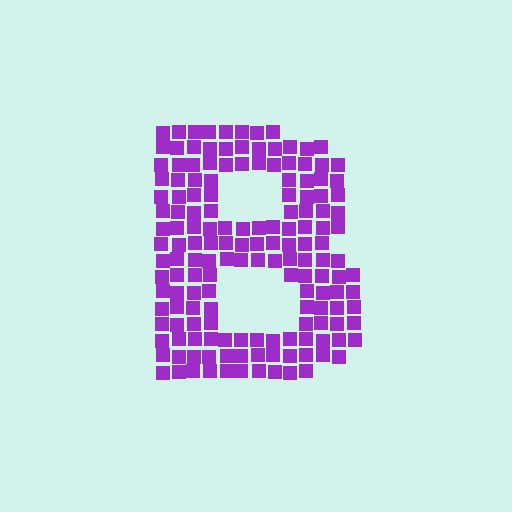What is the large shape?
The large shape is the letter B.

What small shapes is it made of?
It is made of small squares.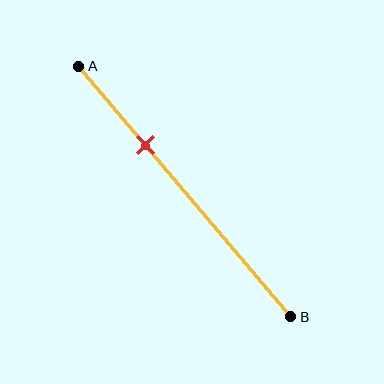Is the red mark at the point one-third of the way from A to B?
Yes, the mark is approximately at the one-third point.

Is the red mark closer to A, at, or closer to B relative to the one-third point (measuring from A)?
The red mark is approximately at the one-third point of segment AB.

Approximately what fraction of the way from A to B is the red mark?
The red mark is approximately 30% of the way from A to B.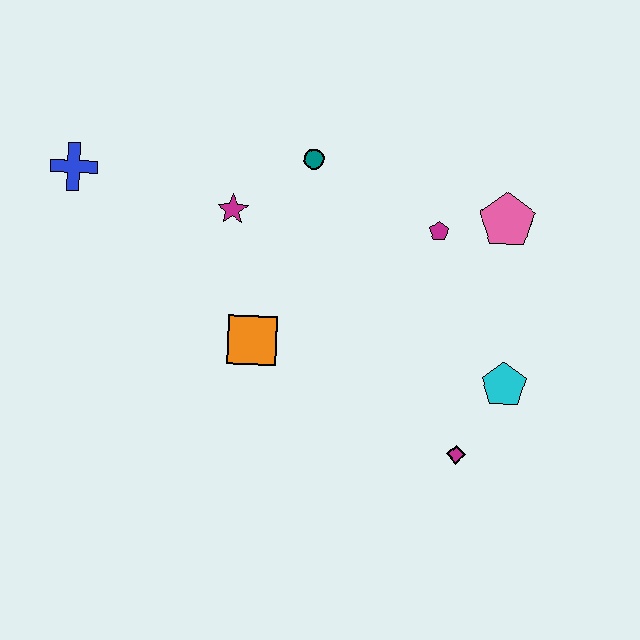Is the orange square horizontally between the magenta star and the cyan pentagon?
Yes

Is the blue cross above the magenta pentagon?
Yes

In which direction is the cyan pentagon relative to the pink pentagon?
The cyan pentagon is below the pink pentagon.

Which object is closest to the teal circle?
The magenta star is closest to the teal circle.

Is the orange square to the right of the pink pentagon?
No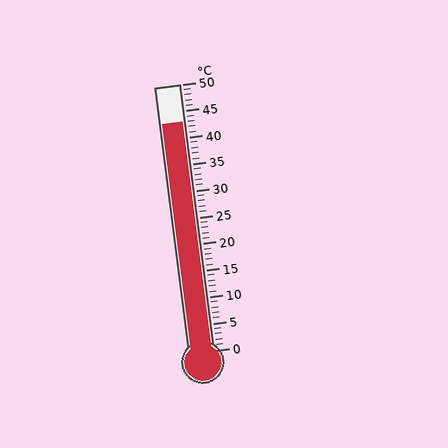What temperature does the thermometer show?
The thermometer shows approximately 43°C.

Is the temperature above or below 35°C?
The temperature is above 35°C.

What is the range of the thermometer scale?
The thermometer scale ranges from 0°C to 50°C.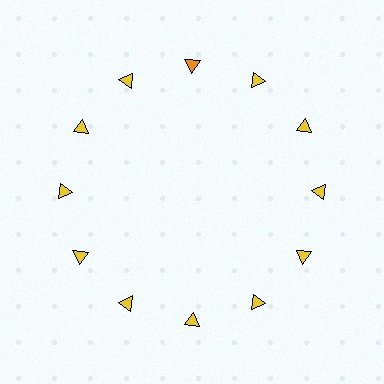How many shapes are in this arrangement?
There are 12 shapes arranged in a ring pattern.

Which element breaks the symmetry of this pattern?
The orange triangle at roughly the 12 o'clock position breaks the symmetry. All other shapes are yellow triangles.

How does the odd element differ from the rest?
It has a different color: orange instead of yellow.